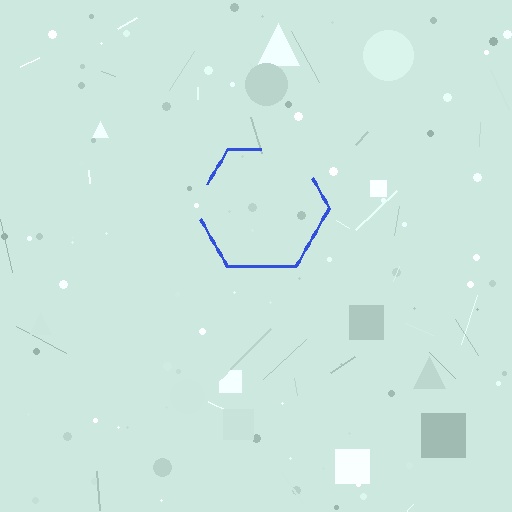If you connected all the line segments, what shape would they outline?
They would outline a hexagon.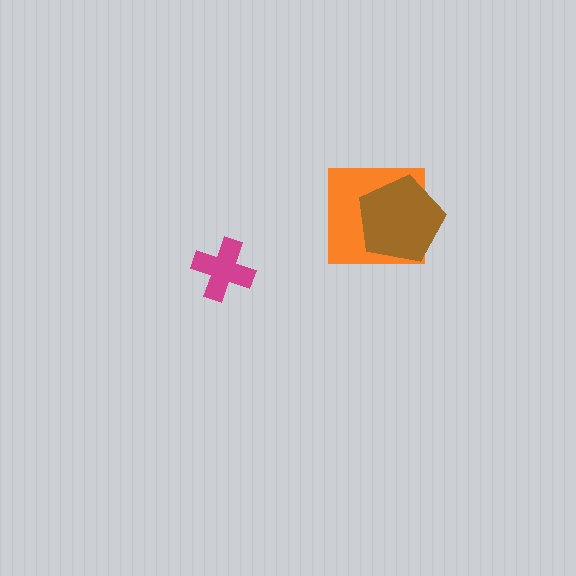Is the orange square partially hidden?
Yes, it is partially covered by another shape.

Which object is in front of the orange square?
The brown pentagon is in front of the orange square.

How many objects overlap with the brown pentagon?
1 object overlaps with the brown pentagon.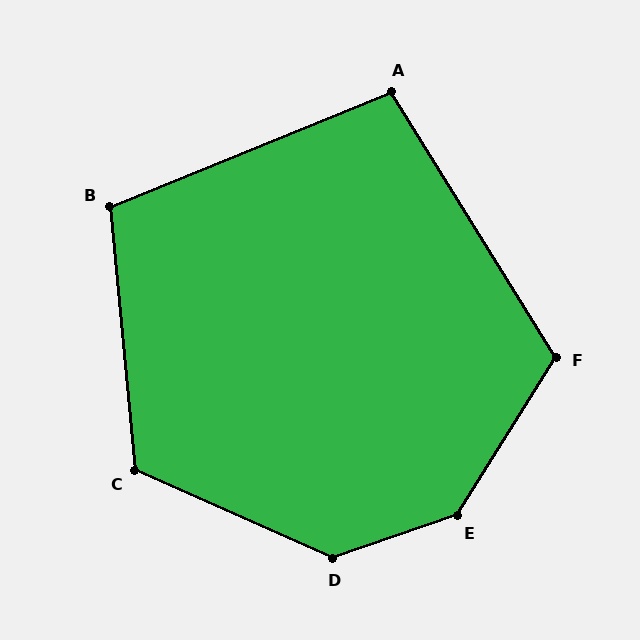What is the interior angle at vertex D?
Approximately 137 degrees (obtuse).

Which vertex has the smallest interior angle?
A, at approximately 100 degrees.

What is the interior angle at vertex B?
Approximately 107 degrees (obtuse).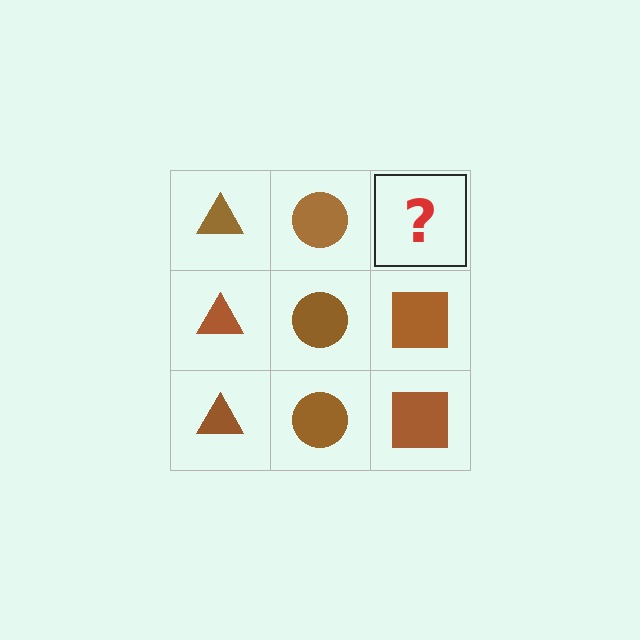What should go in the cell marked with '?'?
The missing cell should contain a brown square.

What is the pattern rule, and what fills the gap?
The rule is that each column has a consistent shape. The gap should be filled with a brown square.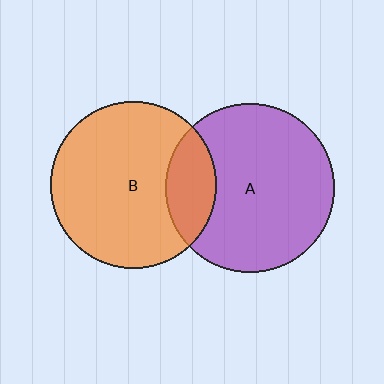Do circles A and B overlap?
Yes.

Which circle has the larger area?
Circle A (purple).